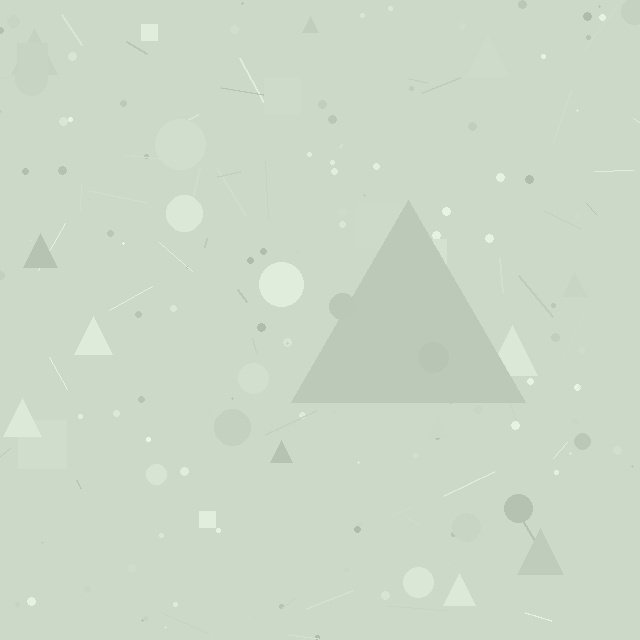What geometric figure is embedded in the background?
A triangle is embedded in the background.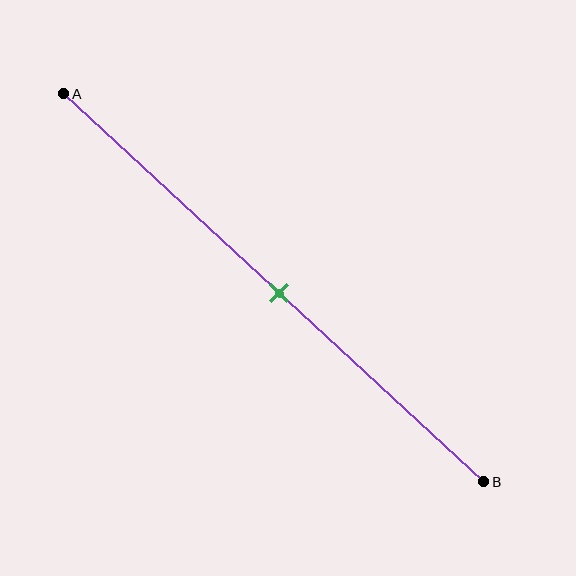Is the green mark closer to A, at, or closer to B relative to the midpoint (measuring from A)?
The green mark is approximately at the midpoint of segment AB.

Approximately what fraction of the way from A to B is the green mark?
The green mark is approximately 50% of the way from A to B.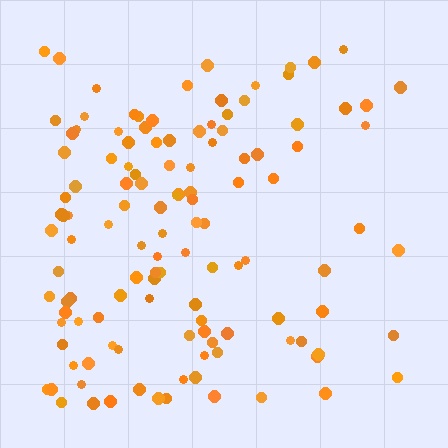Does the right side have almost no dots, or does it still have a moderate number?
Still a moderate number, just noticeably fewer than the left.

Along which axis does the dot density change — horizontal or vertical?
Horizontal.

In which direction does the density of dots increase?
From right to left, with the left side densest.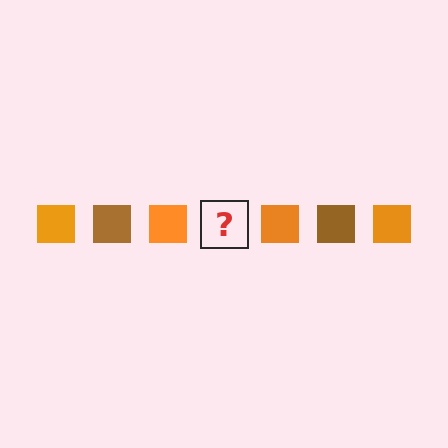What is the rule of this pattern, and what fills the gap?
The rule is that the pattern cycles through orange, brown squares. The gap should be filled with a brown square.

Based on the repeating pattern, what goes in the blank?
The blank should be a brown square.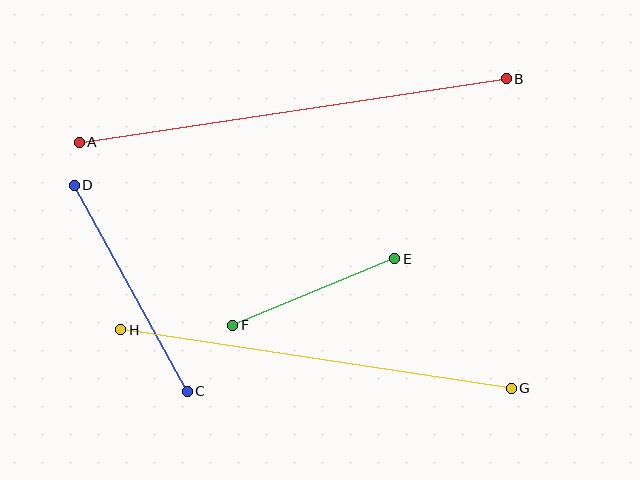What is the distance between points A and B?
The distance is approximately 432 pixels.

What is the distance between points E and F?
The distance is approximately 175 pixels.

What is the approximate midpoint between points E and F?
The midpoint is at approximately (314, 292) pixels.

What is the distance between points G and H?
The distance is approximately 395 pixels.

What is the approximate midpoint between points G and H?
The midpoint is at approximately (316, 359) pixels.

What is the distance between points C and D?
The distance is approximately 235 pixels.